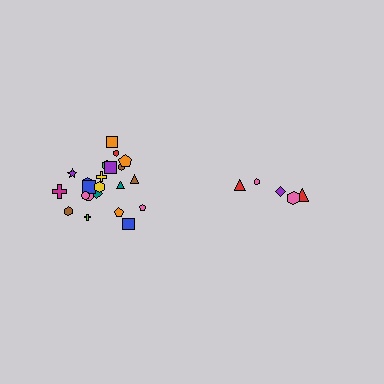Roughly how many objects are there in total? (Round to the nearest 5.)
Roughly 25 objects in total.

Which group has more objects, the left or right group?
The left group.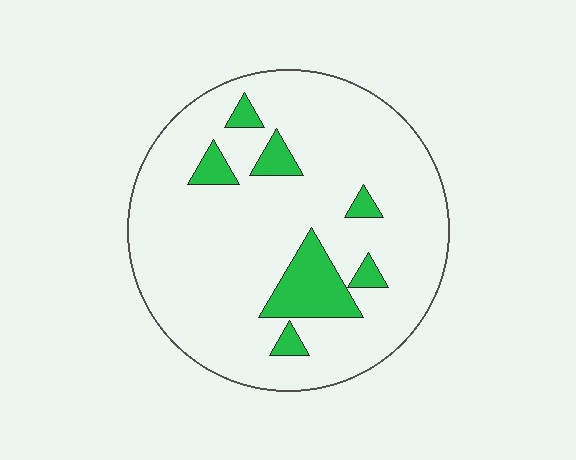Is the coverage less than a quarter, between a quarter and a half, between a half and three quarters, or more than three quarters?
Less than a quarter.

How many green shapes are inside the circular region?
7.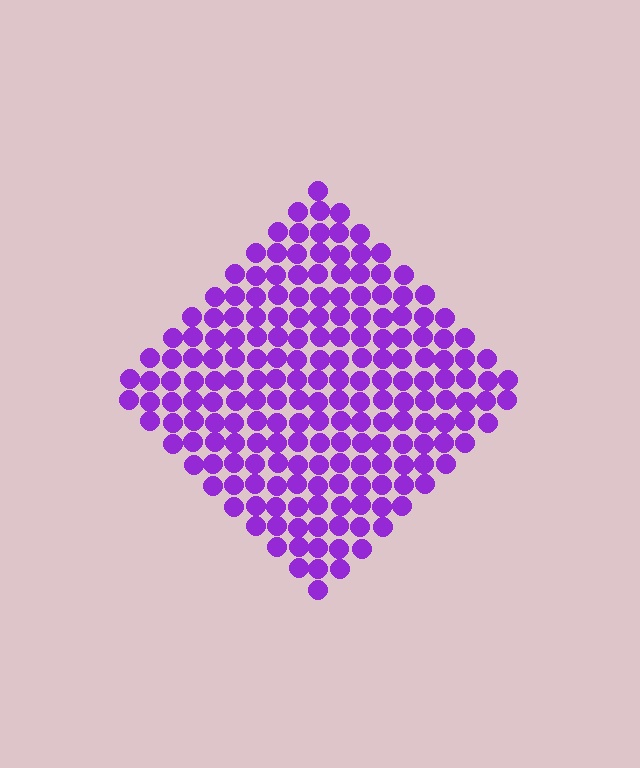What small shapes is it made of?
It is made of small circles.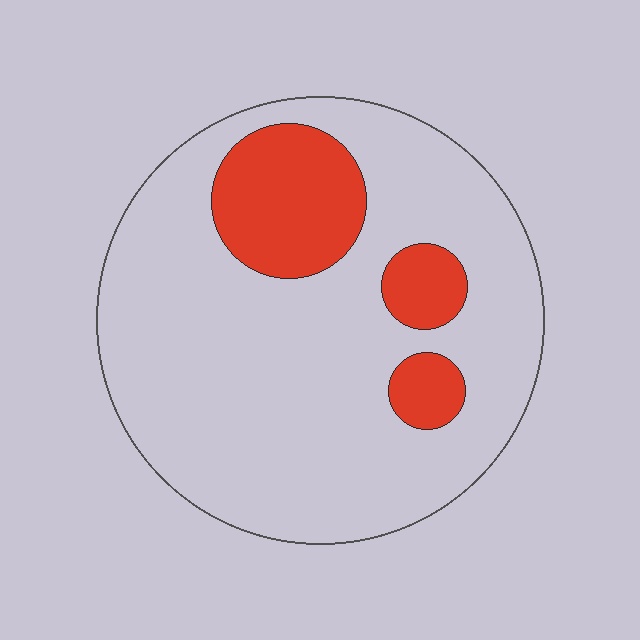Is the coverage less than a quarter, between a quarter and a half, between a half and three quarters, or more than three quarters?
Less than a quarter.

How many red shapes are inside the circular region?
3.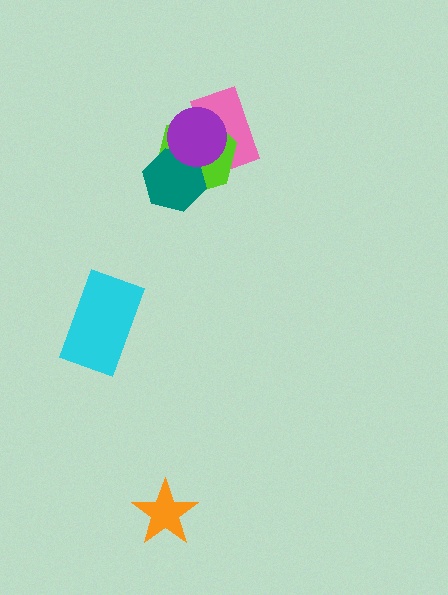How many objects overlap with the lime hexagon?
3 objects overlap with the lime hexagon.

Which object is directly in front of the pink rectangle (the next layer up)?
The lime hexagon is directly in front of the pink rectangle.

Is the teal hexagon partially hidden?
Yes, it is partially covered by another shape.